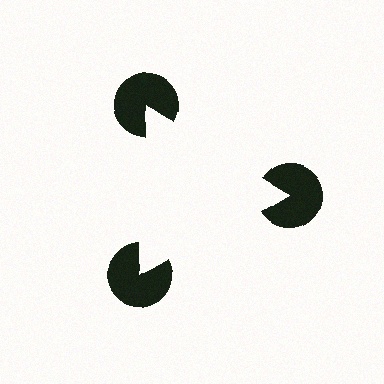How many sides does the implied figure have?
3 sides.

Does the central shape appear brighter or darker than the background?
It typically appears slightly brighter than the background, even though no actual brightness change is drawn.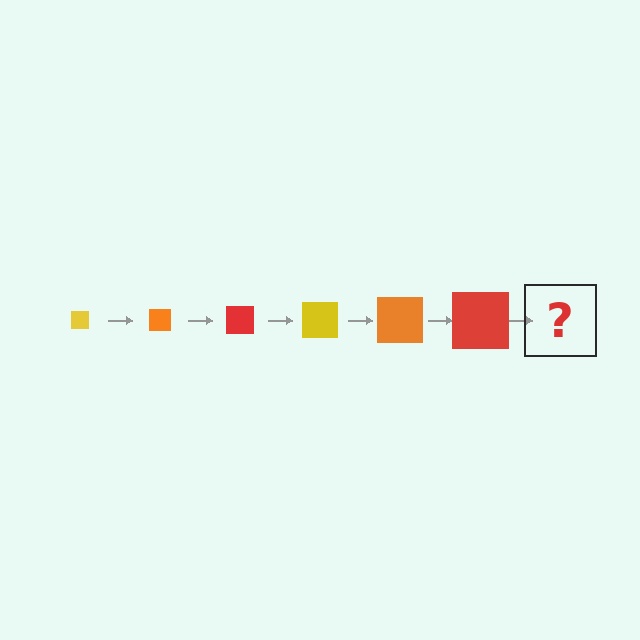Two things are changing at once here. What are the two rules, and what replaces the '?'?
The two rules are that the square grows larger each step and the color cycles through yellow, orange, and red. The '?' should be a yellow square, larger than the previous one.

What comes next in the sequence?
The next element should be a yellow square, larger than the previous one.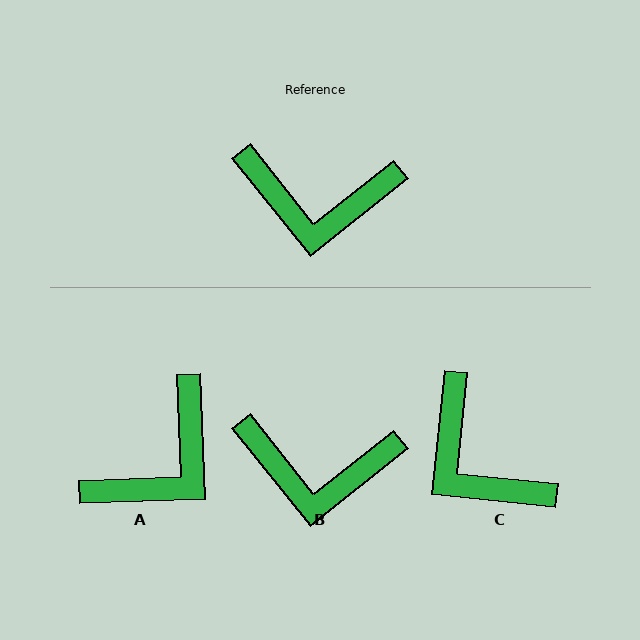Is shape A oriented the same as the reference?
No, it is off by about 54 degrees.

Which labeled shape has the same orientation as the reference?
B.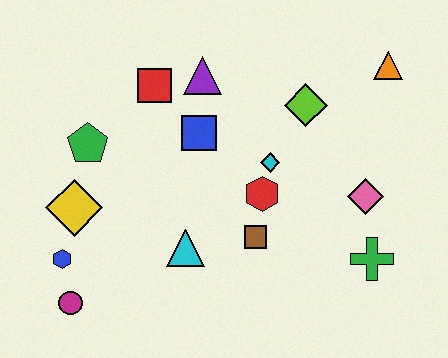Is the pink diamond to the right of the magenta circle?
Yes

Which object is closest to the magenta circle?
The blue hexagon is closest to the magenta circle.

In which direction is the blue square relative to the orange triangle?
The blue square is to the left of the orange triangle.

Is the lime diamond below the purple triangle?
Yes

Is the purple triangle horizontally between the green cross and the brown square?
No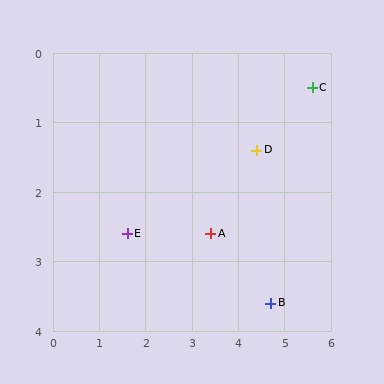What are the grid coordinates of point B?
Point B is at approximately (4.7, 3.6).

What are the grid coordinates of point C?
Point C is at approximately (5.6, 0.5).